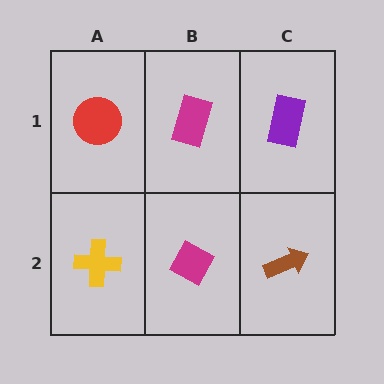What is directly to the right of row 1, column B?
A purple rectangle.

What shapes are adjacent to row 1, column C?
A brown arrow (row 2, column C), a magenta rectangle (row 1, column B).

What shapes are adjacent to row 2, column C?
A purple rectangle (row 1, column C), a magenta diamond (row 2, column B).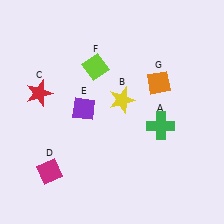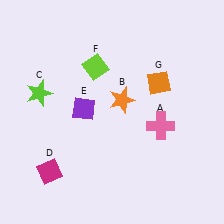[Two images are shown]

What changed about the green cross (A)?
In Image 1, A is green. In Image 2, it changed to pink.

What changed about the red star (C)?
In Image 1, C is red. In Image 2, it changed to lime.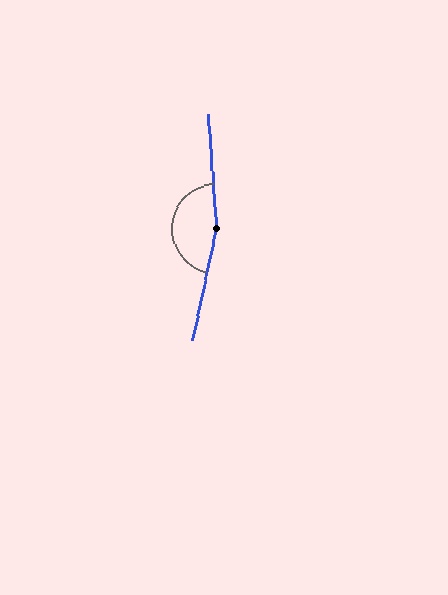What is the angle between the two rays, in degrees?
Approximately 164 degrees.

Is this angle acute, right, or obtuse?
It is obtuse.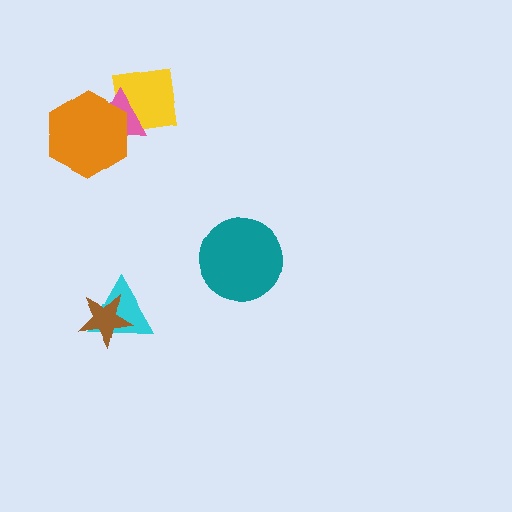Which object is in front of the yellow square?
The pink triangle is in front of the yellow square.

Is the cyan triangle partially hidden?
Yes, it is partially covered by another shape.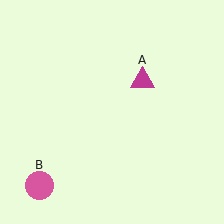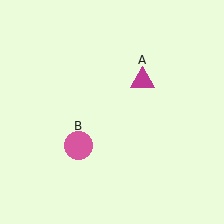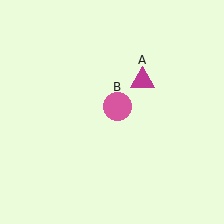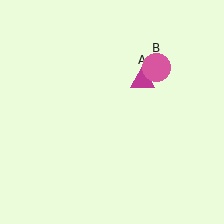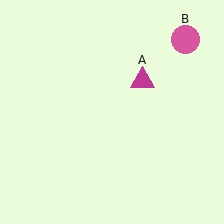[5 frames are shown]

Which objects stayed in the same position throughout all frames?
Magenta triangle (object A) remained stationary.